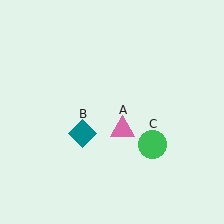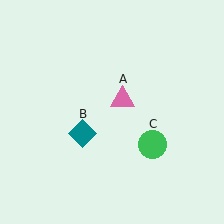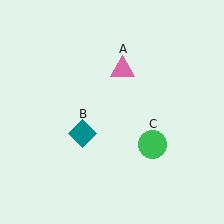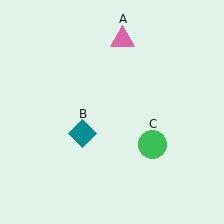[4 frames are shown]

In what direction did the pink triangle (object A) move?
The pink triangle (object A) moved up.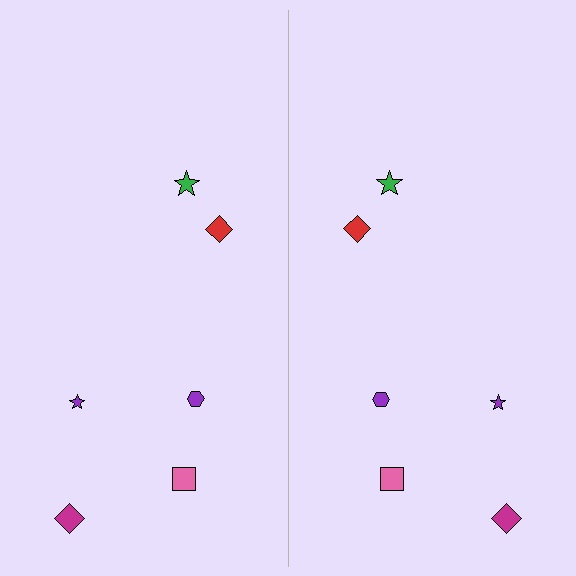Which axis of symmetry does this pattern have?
The pattern has a vertical axis of symmetry running through the center of the image.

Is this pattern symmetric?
Yes, this pattern has bilateral (reflection) symmetry.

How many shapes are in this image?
There are 12 shapes in this image.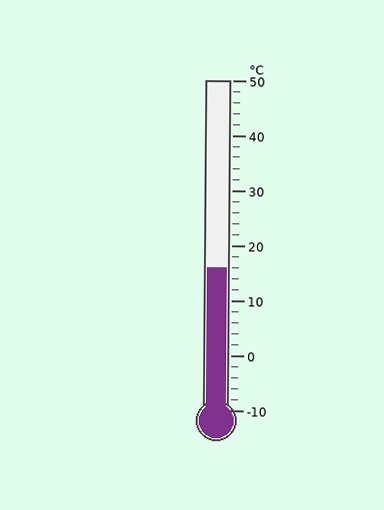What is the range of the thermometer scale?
The thermometer scale ranges from -10°C to 50°C.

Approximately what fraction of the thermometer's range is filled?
The thermometer is filled to approximately 45% of its range.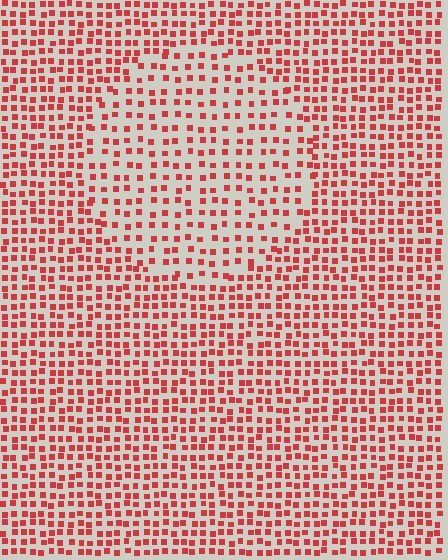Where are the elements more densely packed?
The elements are more densely packed outside the circle boundary.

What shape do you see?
I see a circle.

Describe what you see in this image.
The image contains small red elements arranged at two different densities. A circle-shaped region is visible where the elements are less densely packed than the surrounding area.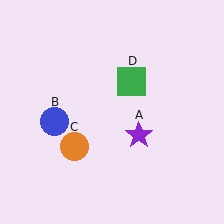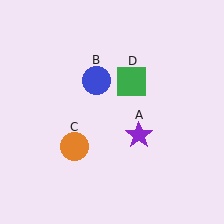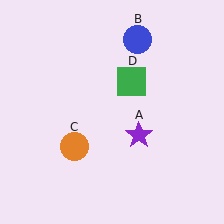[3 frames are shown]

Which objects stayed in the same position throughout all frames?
Purple star (object A) and orange circle (object C) and green square (object D) remained stationary.